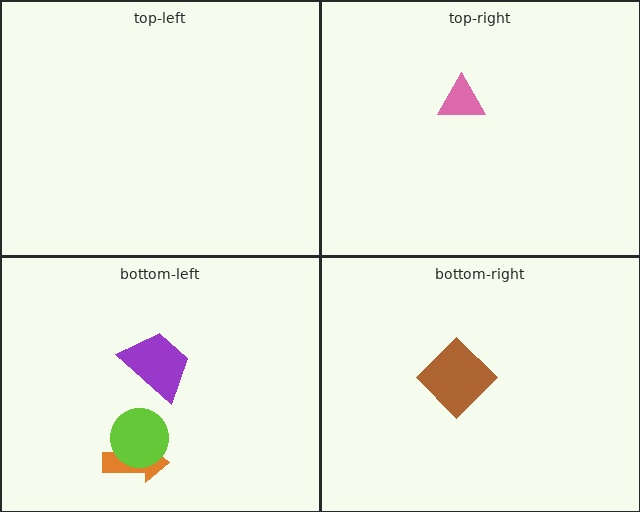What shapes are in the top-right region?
The pink triangle.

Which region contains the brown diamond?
The bottom-right region.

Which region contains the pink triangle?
The top-right region.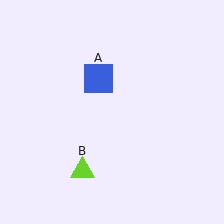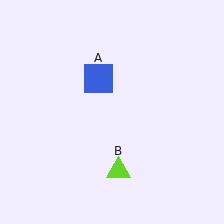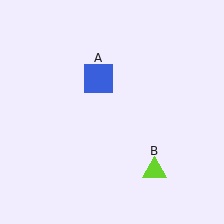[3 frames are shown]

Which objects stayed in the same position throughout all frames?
Blue square (object A) remained stationary.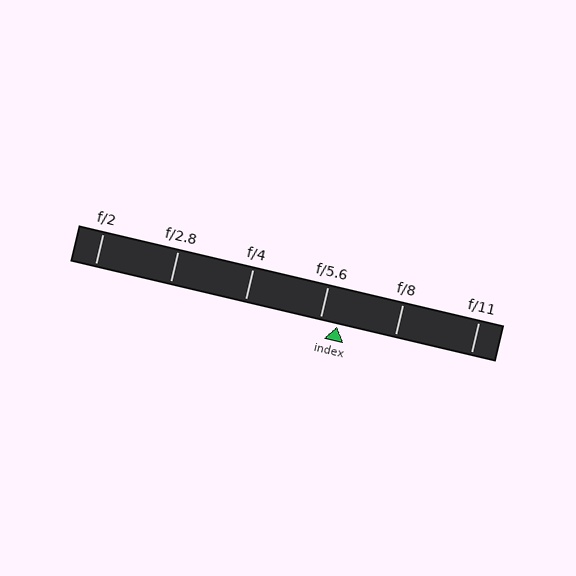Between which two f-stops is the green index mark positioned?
The index mark is between f/5.6 and f/8.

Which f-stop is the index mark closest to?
The index mark is closest to f/5.6.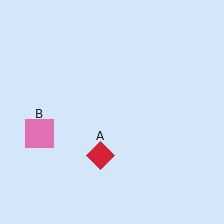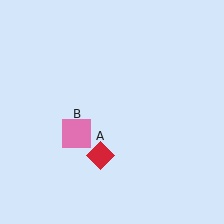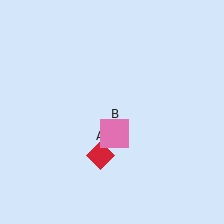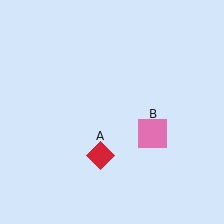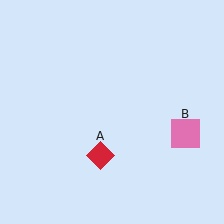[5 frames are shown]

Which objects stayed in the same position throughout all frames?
Red diamond (object A) remained stationary.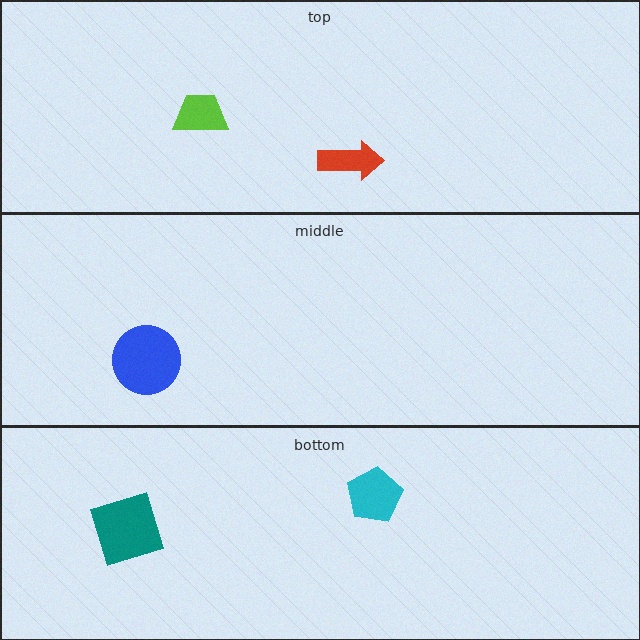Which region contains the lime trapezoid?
The top region.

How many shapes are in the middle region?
1.